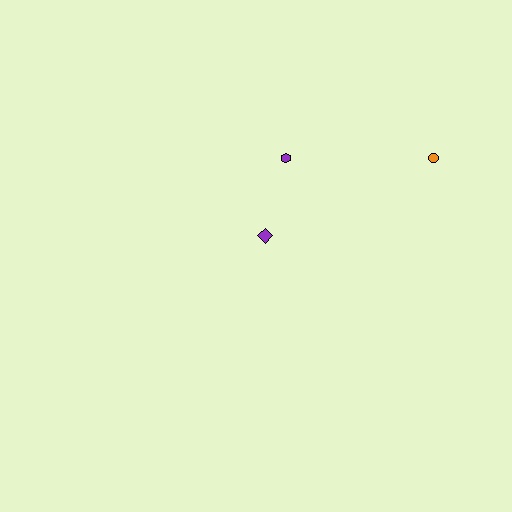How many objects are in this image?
There are 3 objects.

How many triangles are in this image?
There are no triangles.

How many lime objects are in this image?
There are no lime objects.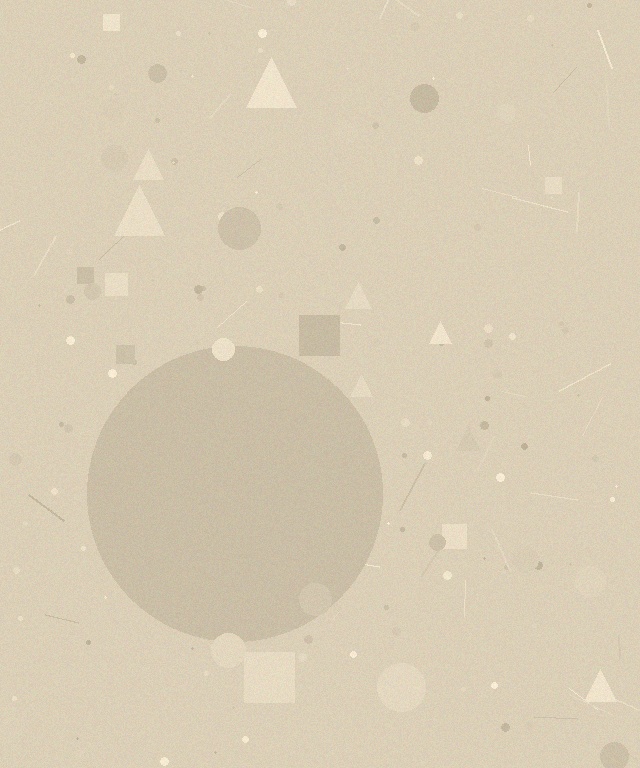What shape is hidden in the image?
A circle is hidden in the image.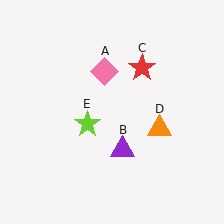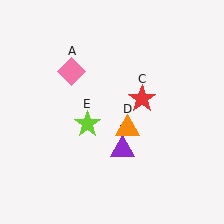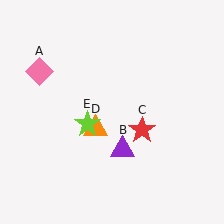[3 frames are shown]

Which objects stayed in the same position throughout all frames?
Purple triangle (object B) and lime star (object E) remained stationary.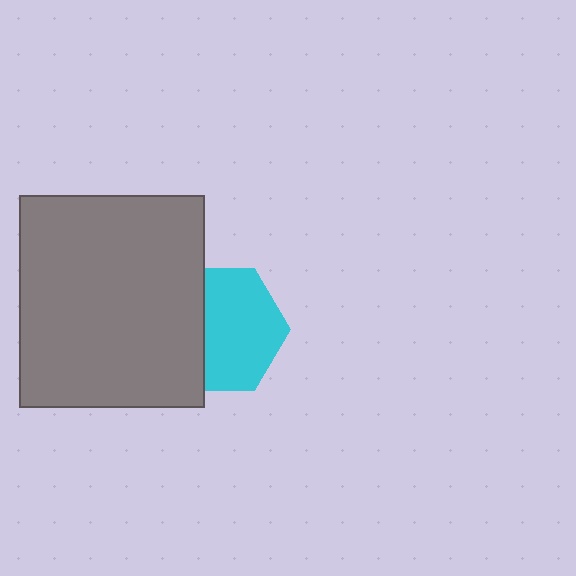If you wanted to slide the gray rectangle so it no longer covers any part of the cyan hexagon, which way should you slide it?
Slide it left — that is the most direct way to separate the two shapes.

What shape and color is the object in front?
The object in front is a gray rectangle.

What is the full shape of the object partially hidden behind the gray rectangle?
The partially hidden object is a cyan hexagon.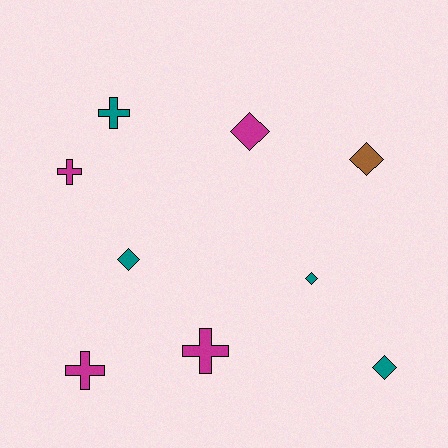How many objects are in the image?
There are 9 objects.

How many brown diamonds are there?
There is 1 brown diamond.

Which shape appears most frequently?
Diamond, with 5 objects.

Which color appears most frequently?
Magenta, with 4 objects.